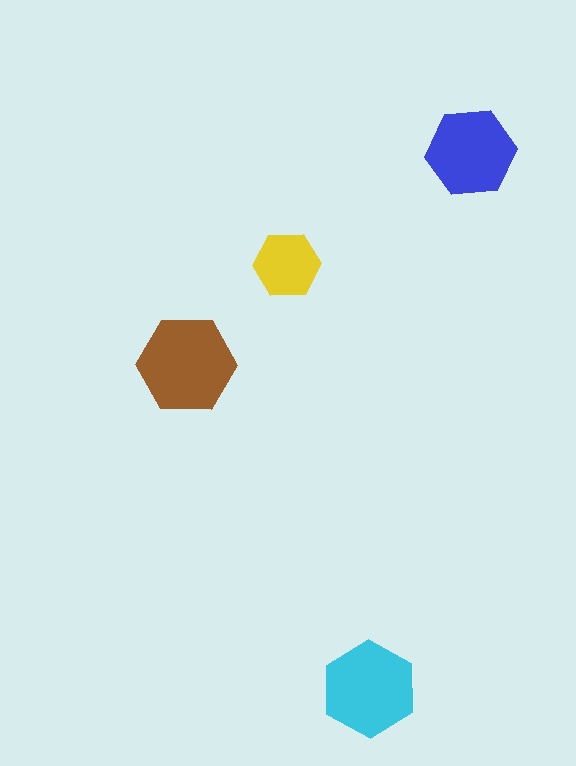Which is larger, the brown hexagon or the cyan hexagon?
The brown one.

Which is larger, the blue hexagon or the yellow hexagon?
The blue one.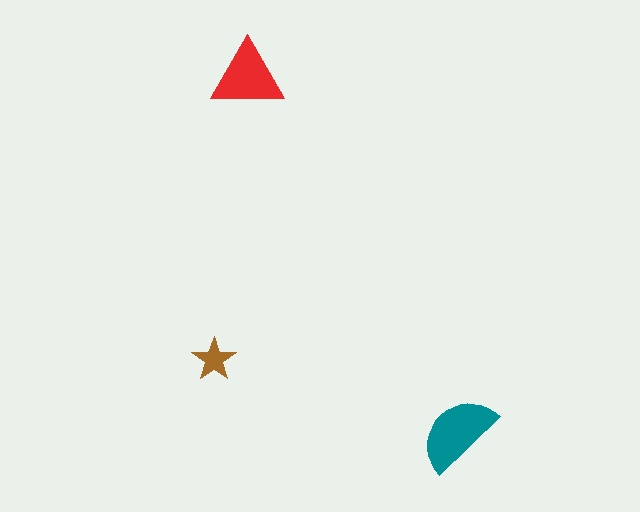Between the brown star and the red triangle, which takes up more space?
The red triangle.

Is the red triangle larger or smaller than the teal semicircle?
Smaller.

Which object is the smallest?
The brown star.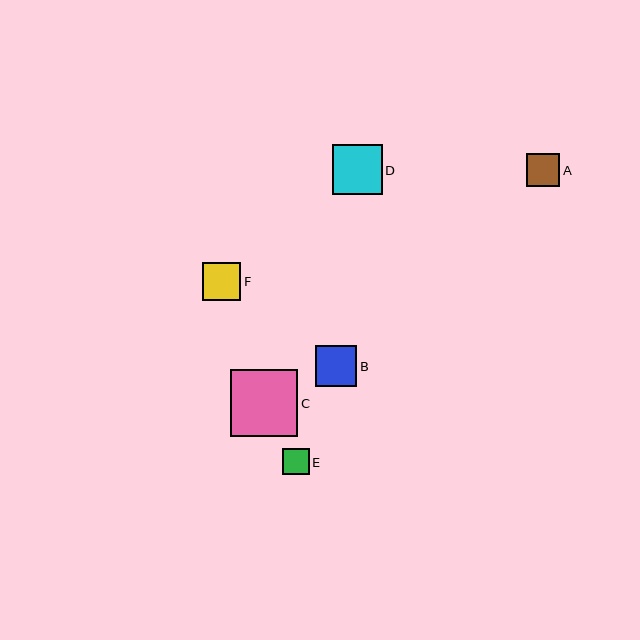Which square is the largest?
Square C is the largest with a size of approximately 67 pixels.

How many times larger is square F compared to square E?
Square F is approximately 1.4 times the size of square E.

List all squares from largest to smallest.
From largest to smallest: C, D, B, F, A, E.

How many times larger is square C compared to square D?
Square C is approximately 1.4 times the size of square D.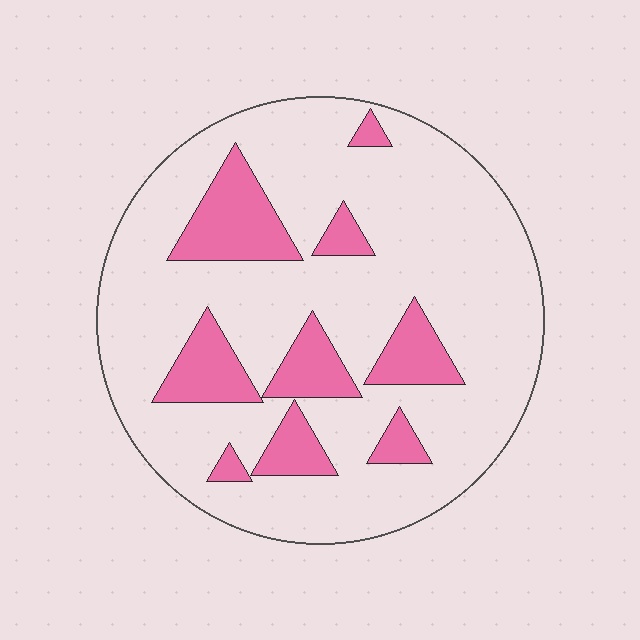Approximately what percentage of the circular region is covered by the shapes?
Approximately 20%.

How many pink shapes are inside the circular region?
9.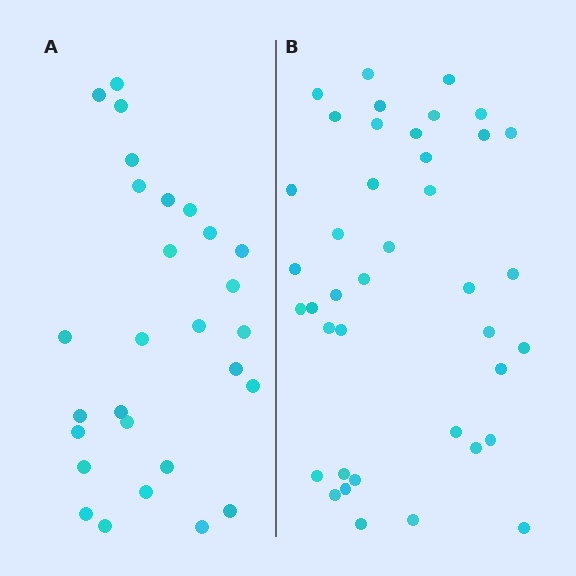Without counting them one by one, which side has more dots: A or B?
Region B (the right region) has more dots.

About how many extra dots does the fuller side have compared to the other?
Region B has roughly 12 or so more dots than region A.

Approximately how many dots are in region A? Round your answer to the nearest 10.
About 30 dots. (The exact count is 28, which rounds to 30.)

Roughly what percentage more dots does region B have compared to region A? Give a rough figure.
About 45% more.